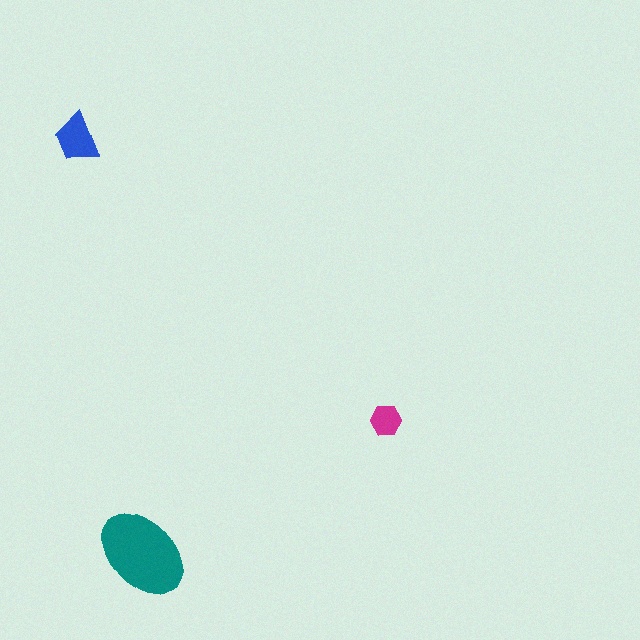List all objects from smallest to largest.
The magenta hexagon, the blue trapezoid, the teal ellipse.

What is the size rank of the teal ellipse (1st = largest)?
1st.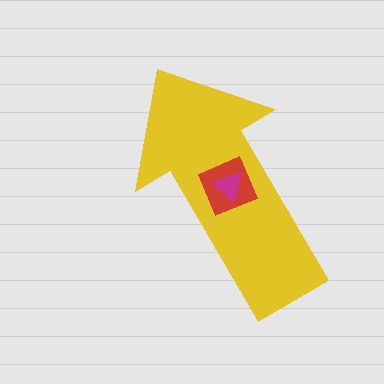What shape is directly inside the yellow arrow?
The red diamond.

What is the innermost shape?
The magenta triangle.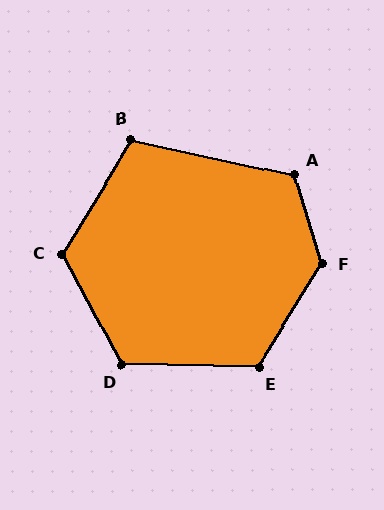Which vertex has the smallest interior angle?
B, at approximately 109 degrees.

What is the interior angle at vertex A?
Approximately 119 degrees (obtuse).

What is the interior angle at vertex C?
Approximately 120 degrees (obtuse).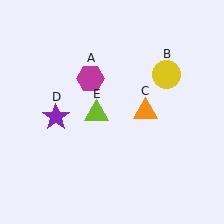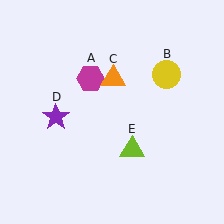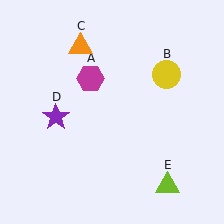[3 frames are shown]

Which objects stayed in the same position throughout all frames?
Magenta hexagon (object A) and yellow circle (object B) and purple star (object D) remained stationary.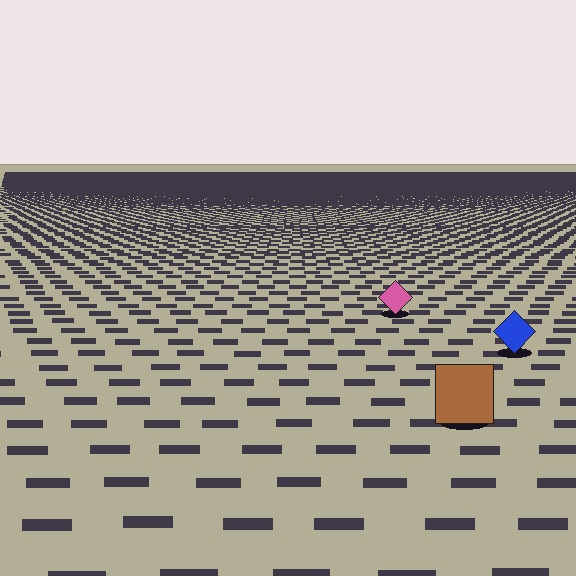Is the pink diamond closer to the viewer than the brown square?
No. The brown square is closer — you can tell from the texture gradient: the ground texture is coarser near it.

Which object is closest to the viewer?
The brown square is closest. The texture marks near it are larger and more spread out.